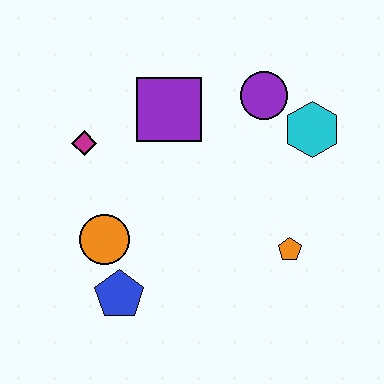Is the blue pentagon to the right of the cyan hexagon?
No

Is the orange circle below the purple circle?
Yes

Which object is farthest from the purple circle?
The blue pentagon is farthest from the purple circle.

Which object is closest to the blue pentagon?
The orange circle is closest to the blue pentagon.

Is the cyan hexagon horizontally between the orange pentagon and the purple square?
No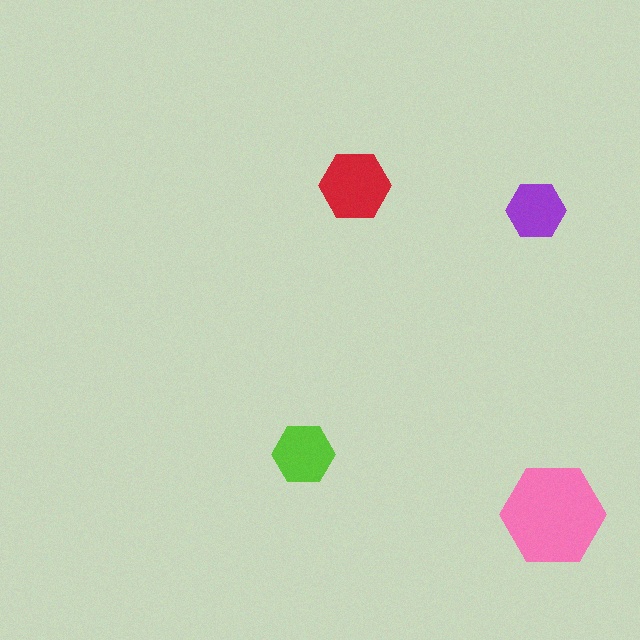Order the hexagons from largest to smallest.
the pink one, the red one, the lime one, the purple one.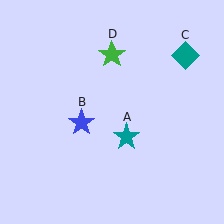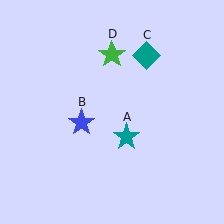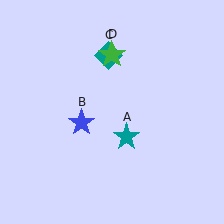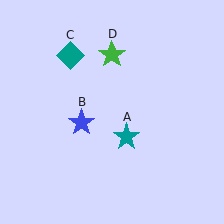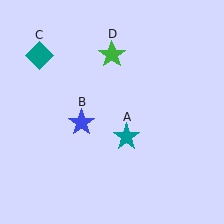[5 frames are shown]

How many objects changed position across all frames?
1 object changed position: teal diamond (object C).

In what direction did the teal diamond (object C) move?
The teal diamond (object C) moved left.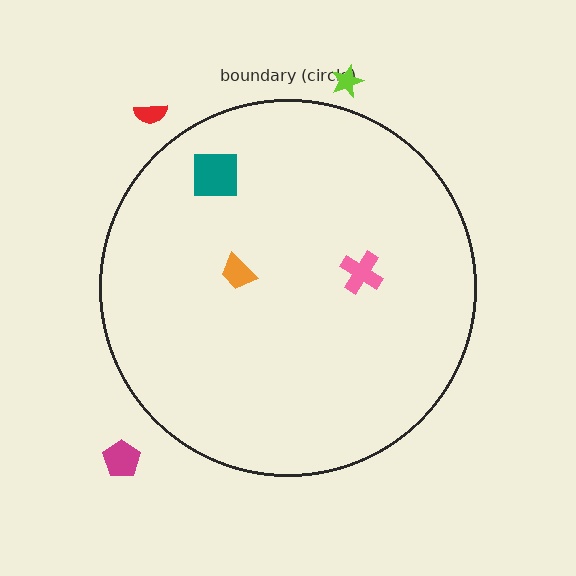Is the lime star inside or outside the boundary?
Outside.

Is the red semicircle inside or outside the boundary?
Outside.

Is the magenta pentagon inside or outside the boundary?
Outside.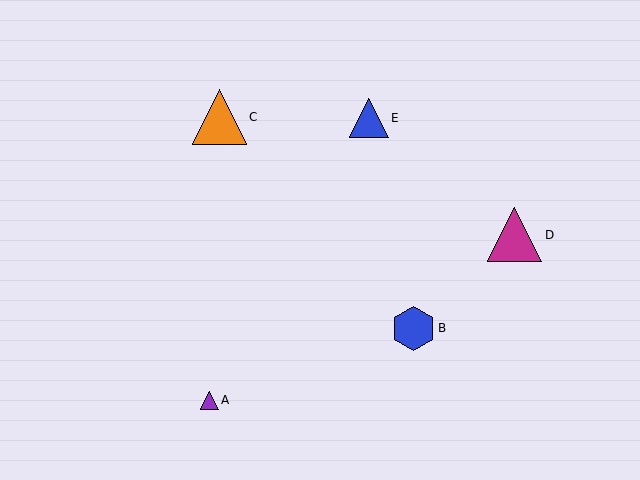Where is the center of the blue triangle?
The center of the blue triangle is at (369, 118).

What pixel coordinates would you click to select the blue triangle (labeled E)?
Click at (369, 118) to select the blue triangle E.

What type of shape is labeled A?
Shape A is a purple triangle.